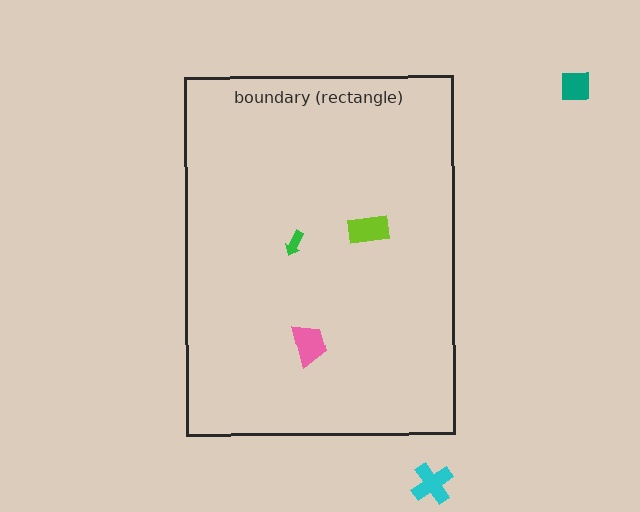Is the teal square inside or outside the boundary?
Outside.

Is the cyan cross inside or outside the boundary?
Outside.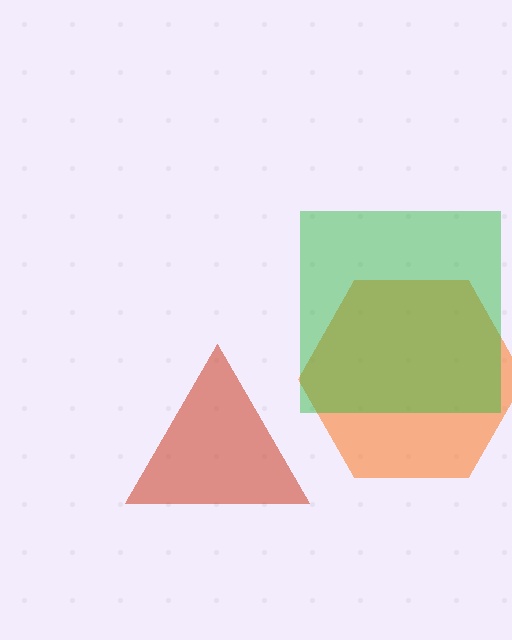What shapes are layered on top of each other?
The layered shapes are: a red triangle, an orange hexagon, a green square.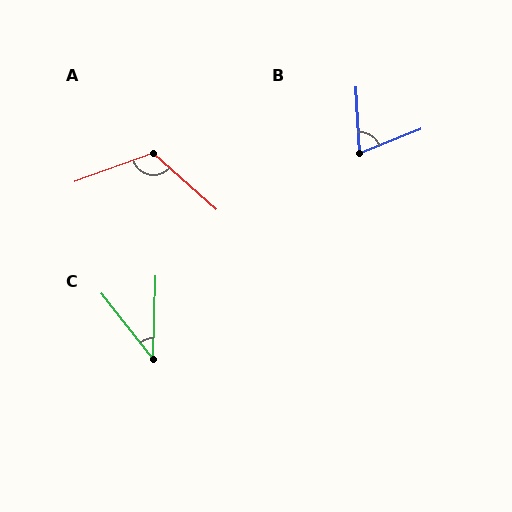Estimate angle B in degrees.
Approximately 72 degrees.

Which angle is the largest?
A, at approximately 118 degrees.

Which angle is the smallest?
C, at approximately 40 degrees.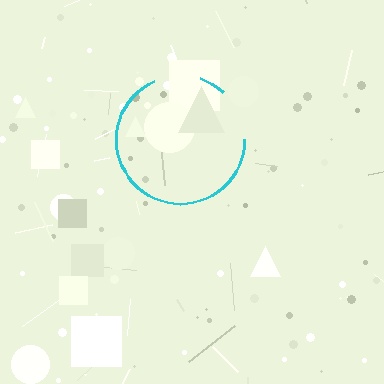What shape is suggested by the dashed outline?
The dashed outline suggests a circle.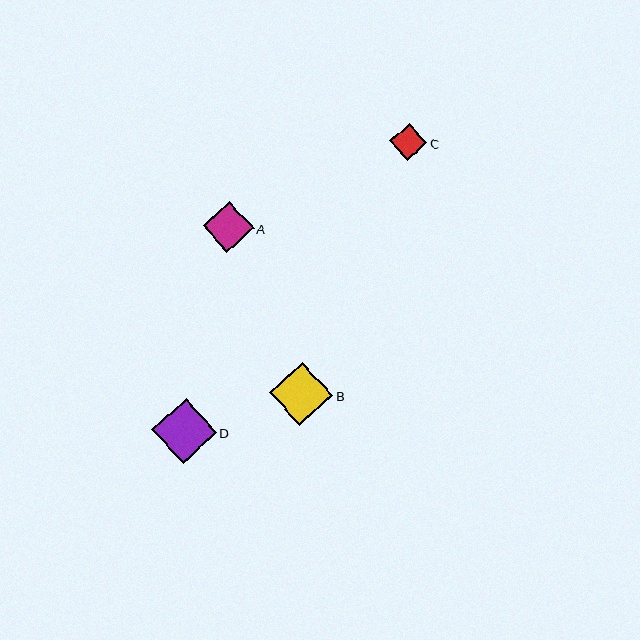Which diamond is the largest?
Diamond D is the largest with a size of approximately 65 pixels.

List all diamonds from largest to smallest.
From largest to smallest: D, B, A, C.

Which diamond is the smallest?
Diamond C is the smallest with a size of approximately 37 pixels.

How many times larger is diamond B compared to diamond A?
Diamond B is approximately 1.2 times the size of diamond A.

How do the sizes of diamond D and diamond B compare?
Diamond D and diamond B are approximately the same size.